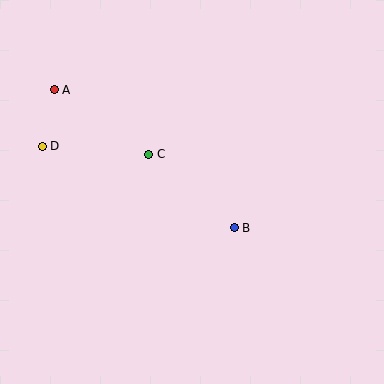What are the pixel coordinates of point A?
Point A is at (54, 90).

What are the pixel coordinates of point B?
Point B is at (234, 228).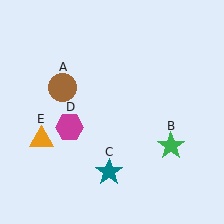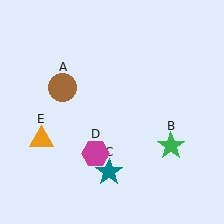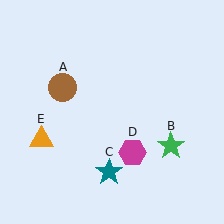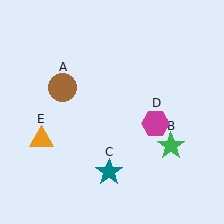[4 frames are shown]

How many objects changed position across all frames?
1 object changed position: magenta hexagon (object D).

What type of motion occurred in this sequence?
The magenta hexagon (object D) rotated counterclockwise around the center of the scene.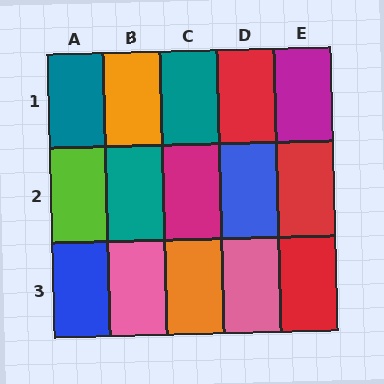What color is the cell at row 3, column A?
Blue.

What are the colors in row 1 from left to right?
Teal, orange, teal, red, magenta.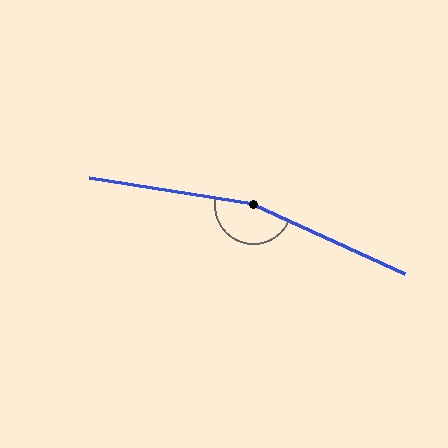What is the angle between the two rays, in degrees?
Approximately 164 degrees.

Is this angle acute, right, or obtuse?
It is obtuse.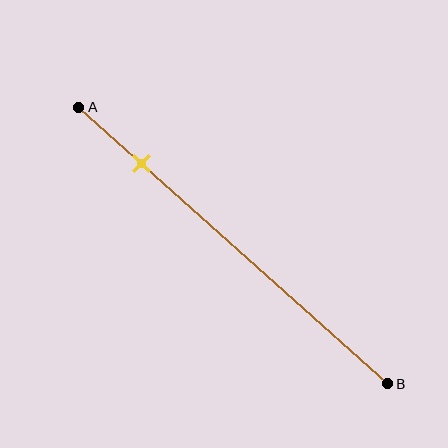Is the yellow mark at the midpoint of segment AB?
No, the mark is at about 20% from A, not at the 50% midpoint.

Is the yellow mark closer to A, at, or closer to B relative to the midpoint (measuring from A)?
The yellow mark is closer to point A than the midpoint of segment AB.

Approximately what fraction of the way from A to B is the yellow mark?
The yellow mark is approximately 20% of the way from A to B.